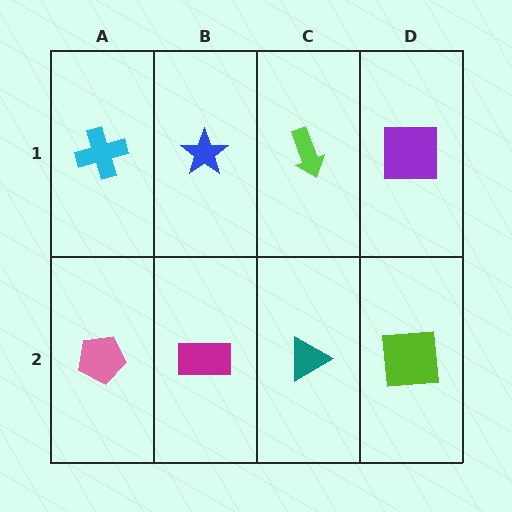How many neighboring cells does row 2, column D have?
2.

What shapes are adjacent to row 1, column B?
A magenta rectangle (row 2, column B), a cyan cross (row 1, column A), a lime arrow (row 1, column C).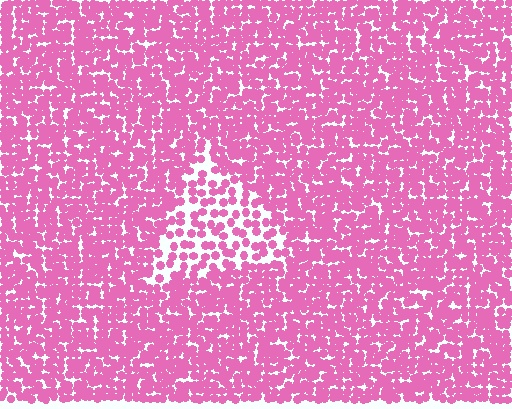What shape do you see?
I see a triangle.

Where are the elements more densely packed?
The elements are more densely packed outside the triangle boundary.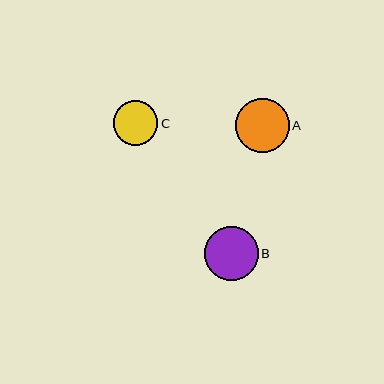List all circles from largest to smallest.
From largest to smallest: A, B, C.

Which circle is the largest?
Circle A is the largest with a size of approximately 54 pixels.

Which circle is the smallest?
Circle C is the smallest with a size of approximately 45 pixels.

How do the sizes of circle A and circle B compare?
Circle A and circle B are approximately the same size.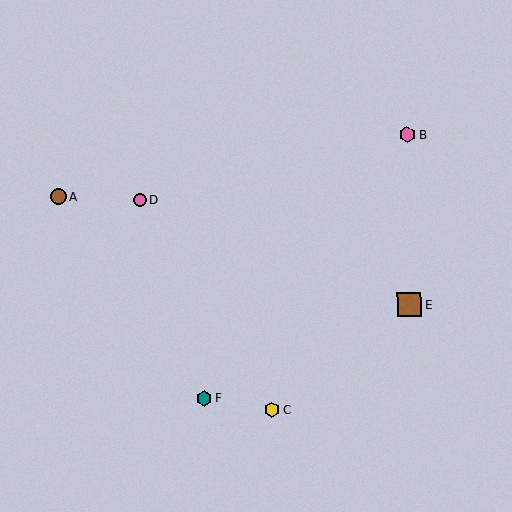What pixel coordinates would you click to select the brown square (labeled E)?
Click at (409, 305) to select the brown square E.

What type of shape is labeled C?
Shape C is a yellow hexagon.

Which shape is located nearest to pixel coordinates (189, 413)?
The teal hexagon (labeled F) at (204, 398) is nearest to that location.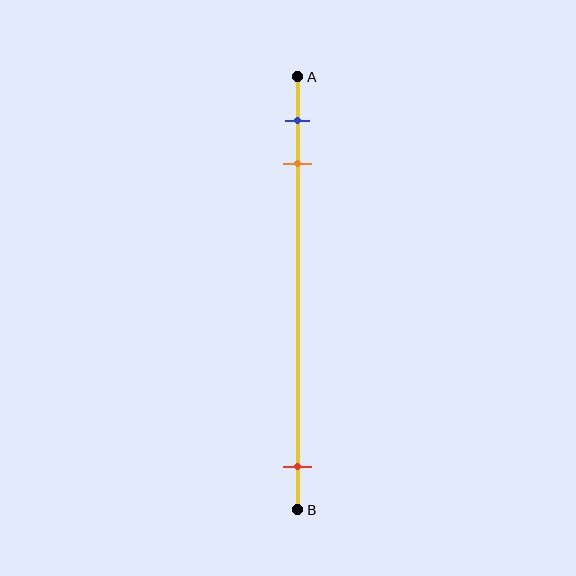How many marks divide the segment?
There are 3 marks dividing the segment.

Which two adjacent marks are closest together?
The blue and orange marks are the closest adjacent pair.